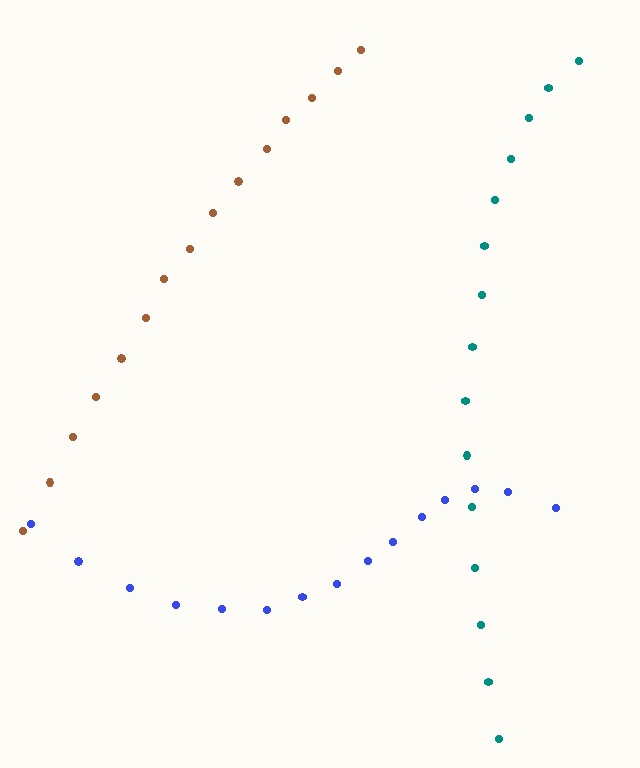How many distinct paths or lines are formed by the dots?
There are 3 distinct paths.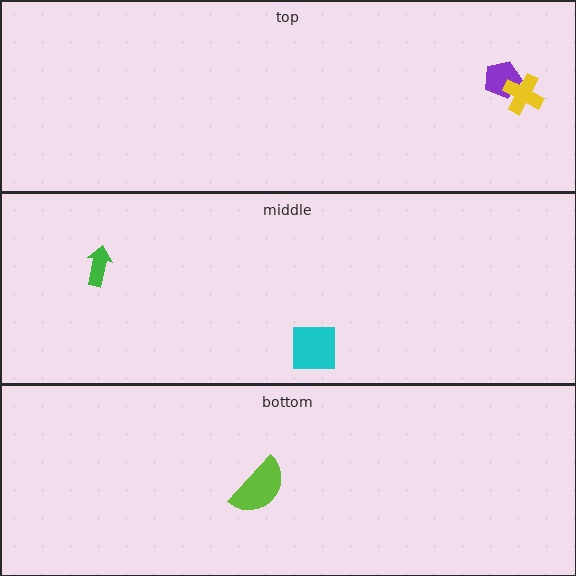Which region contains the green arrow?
The middle region.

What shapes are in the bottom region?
The lime semicircle.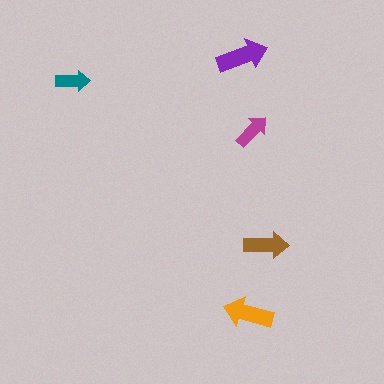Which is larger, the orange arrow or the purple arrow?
The purple one.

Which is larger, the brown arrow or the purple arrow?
The purple one.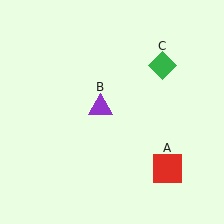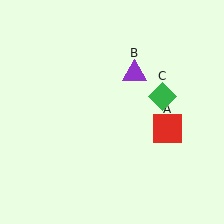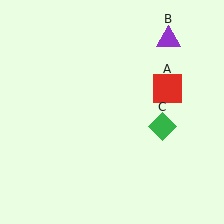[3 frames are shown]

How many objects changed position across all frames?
3 objects changed position: red square (object A), purple triangle (object B), green diamond (object C).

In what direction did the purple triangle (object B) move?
The purple triangle (object B) moved up and to the right.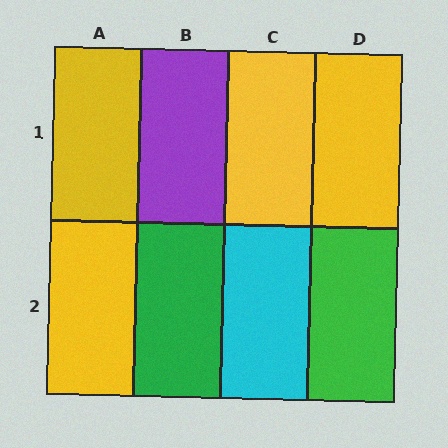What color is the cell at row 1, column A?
Yellow.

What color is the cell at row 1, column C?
Yellow.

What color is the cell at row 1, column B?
Purple.